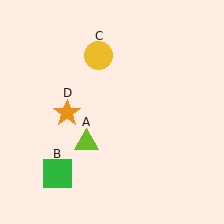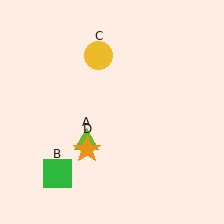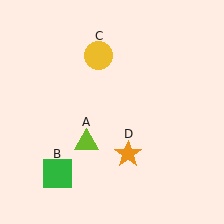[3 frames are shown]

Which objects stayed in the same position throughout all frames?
Lime triangle (object A) and green square (object B) and yellow circle (object C) remained stationary.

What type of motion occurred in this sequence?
The orange star (object D) rotated counterclockwise around the center of the scene.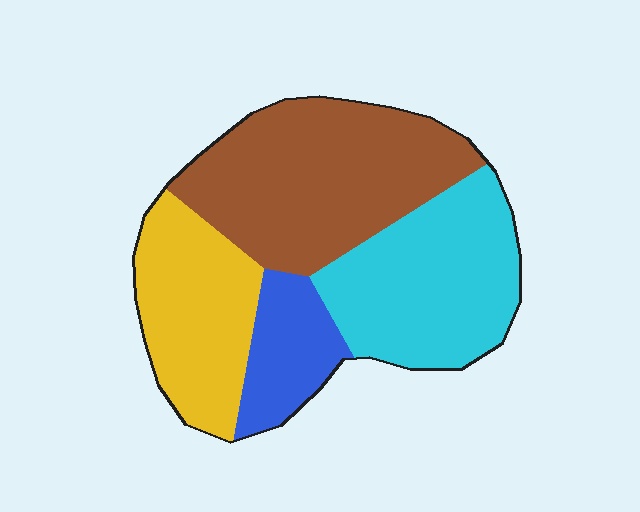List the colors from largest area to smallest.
From largest to smallest: brown, cyan, yellow, blue.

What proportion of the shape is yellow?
Yellow covers about 25% of the shape.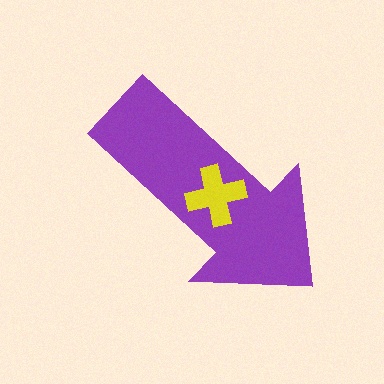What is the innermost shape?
The yellow cross.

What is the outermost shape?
The purple arrow.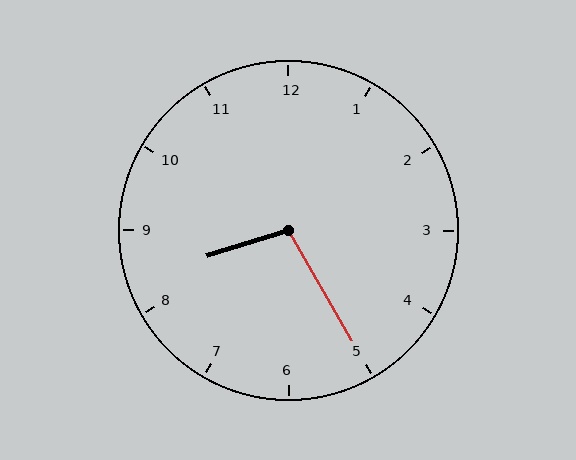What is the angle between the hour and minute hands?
Approximately 102 degrees.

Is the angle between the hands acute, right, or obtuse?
It is obtuse.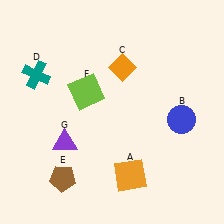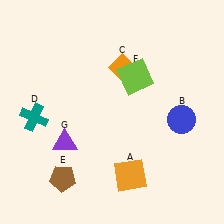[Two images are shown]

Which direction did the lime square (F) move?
The lime square (F) moved right.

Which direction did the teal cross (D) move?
The teal cross (D) moved down.